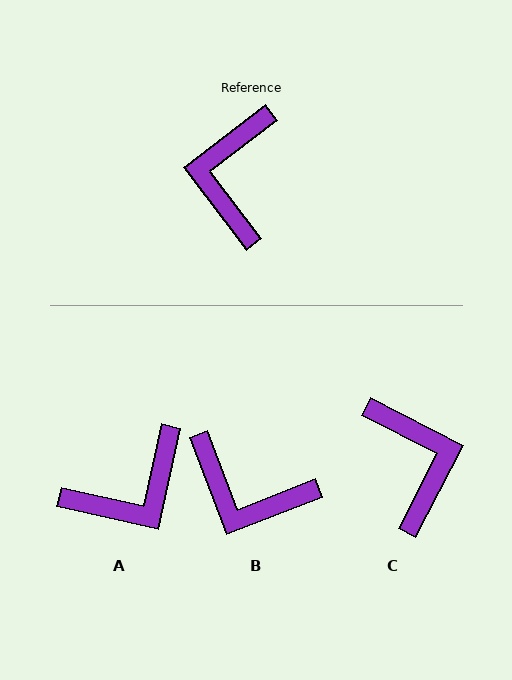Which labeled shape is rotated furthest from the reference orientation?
C, about 154 degrees away.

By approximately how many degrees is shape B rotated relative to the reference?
Approximately 74 degrees counter-clockwise.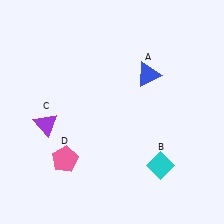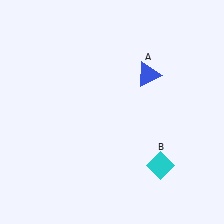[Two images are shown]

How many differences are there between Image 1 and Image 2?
There are 2 differences between the two images.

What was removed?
The pink pentagon (D), the purple triangle (C) were removed in Image 2.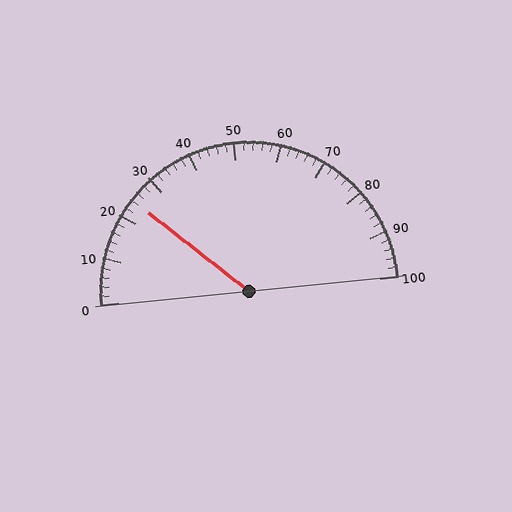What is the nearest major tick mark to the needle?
The nearest major tick mark is 20.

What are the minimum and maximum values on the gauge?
The gauge ranges from 0 to 100.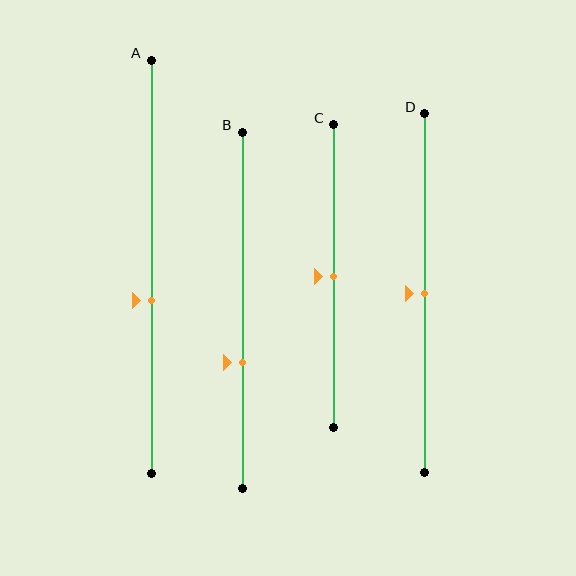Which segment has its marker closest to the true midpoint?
Segment C has its marker closest to the true midpoint.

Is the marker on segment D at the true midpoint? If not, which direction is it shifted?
Yes, the marker on segment D is at the true midpoint.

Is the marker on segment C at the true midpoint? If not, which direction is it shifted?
Yes, the marker on segment C is at the true midpoint.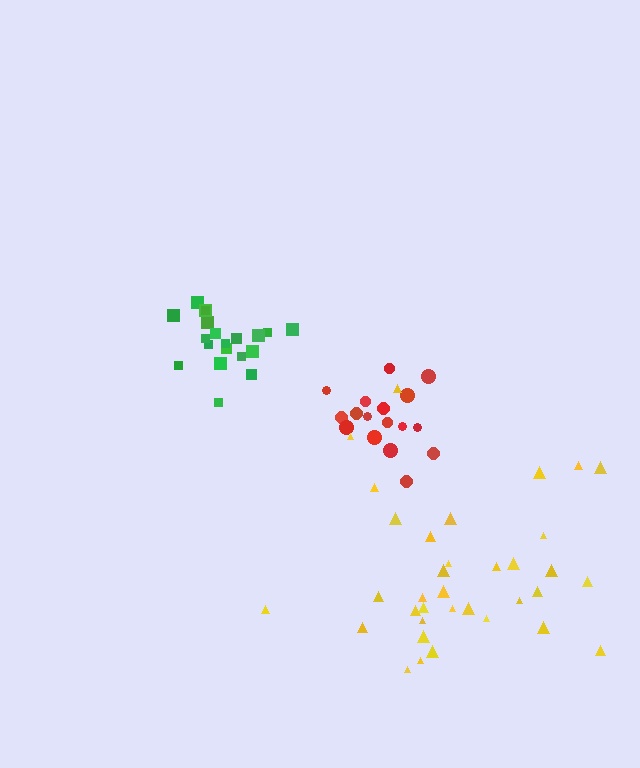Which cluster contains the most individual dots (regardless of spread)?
Yellow (35).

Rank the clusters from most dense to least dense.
green, red, yellow.